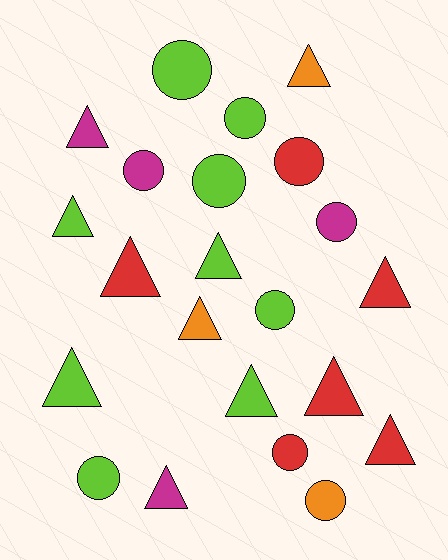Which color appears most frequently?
Lime, with 9 objects.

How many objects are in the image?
There are 22 objects.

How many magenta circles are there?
There are 2 magenta circles.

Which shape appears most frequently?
Triangle, with 12 objects.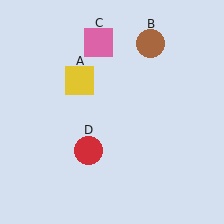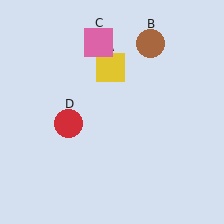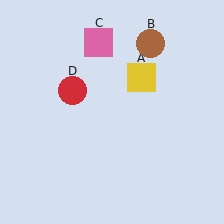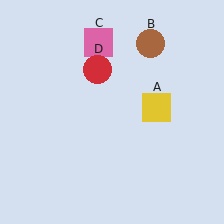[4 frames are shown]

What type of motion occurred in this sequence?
The yellow square (object A), red circle (object D) rotated clockwise around the center of the scene.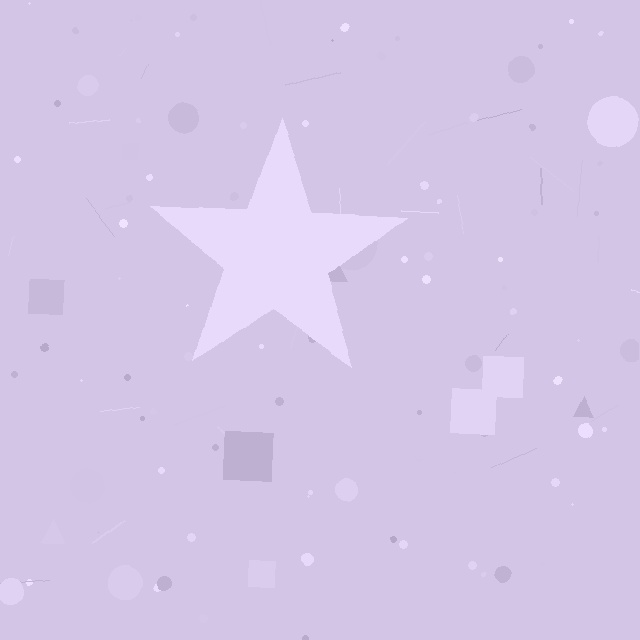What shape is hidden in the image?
A star is hidden in the image.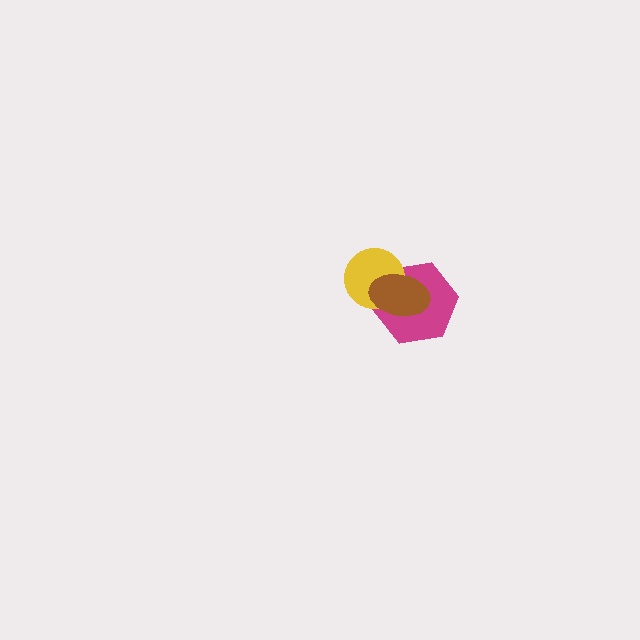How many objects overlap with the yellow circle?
2 objects overlap with the yellow circle.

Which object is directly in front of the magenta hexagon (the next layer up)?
The yellow circle is directly in front of the magenta hexagon.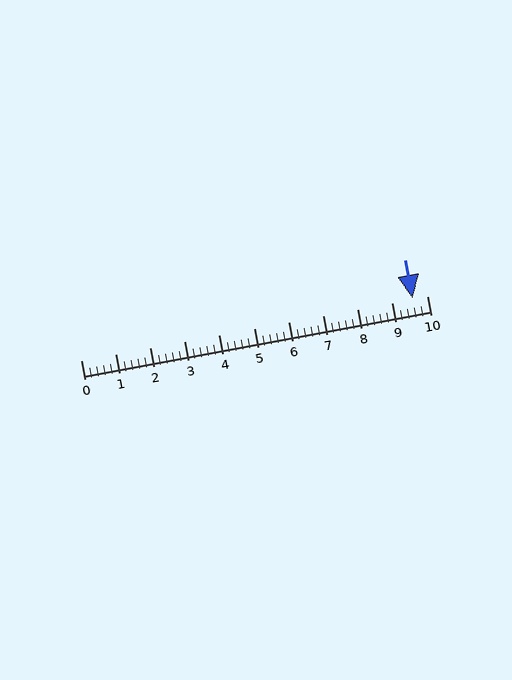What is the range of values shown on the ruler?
The ruler shows values from 0 to 10.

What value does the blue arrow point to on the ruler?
The blue arrow points to approximately 9.6.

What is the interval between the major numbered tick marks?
The major tick marks are spaced 1 units apart.